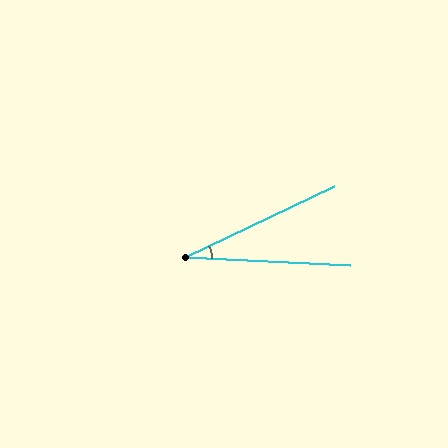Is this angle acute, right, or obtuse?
It is acute.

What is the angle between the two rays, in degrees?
Approximately 28 degrees.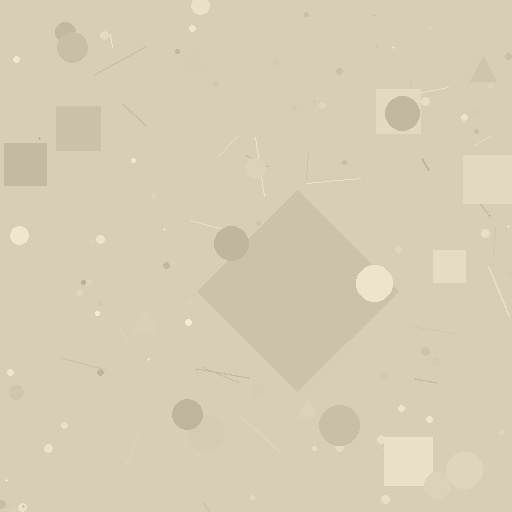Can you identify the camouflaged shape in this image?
The camouflaged shape is a diamond.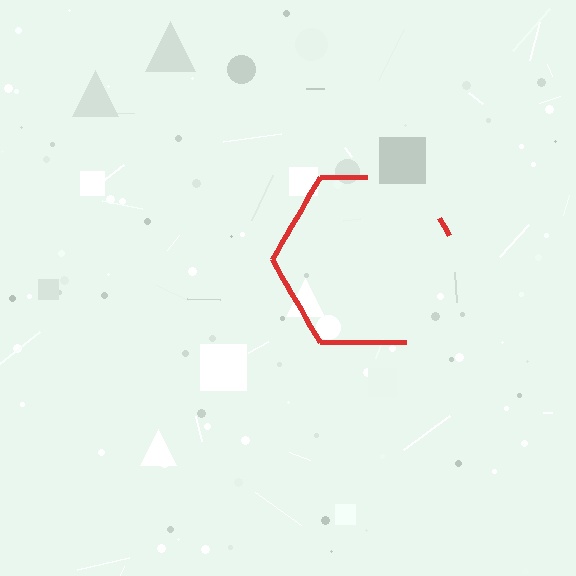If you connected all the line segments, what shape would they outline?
They would outline a hexagon.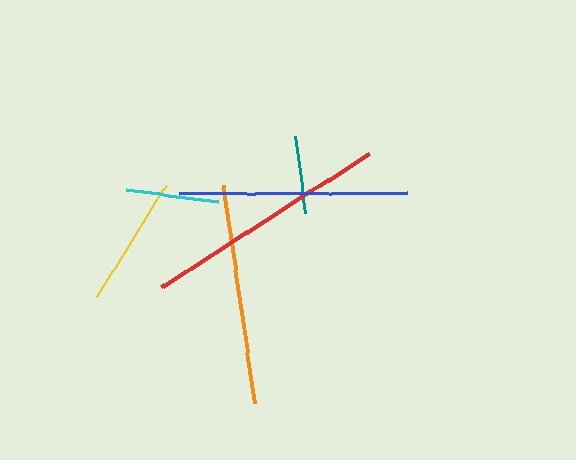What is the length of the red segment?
The red segment is approximately 248 pixels long.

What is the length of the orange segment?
The orange segment is approximately 219 pixels long.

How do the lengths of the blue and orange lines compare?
The blue and orange lines are approximately the same length.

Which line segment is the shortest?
The teal line is the shortest at approximately 78 pixels.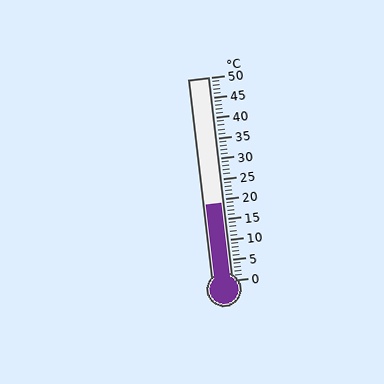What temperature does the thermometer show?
The thermometer shows approximately 19°C.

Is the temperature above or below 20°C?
The temperature is below 20°C.